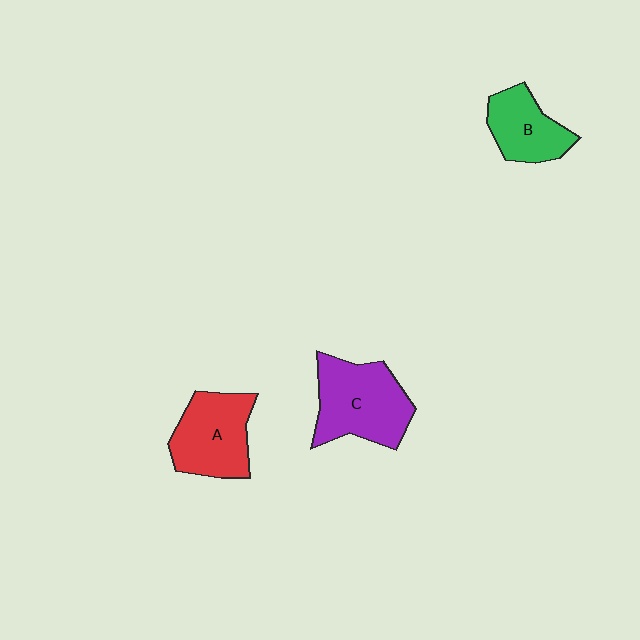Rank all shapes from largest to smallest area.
From largest to smallest: C (purple), A (red), B (green).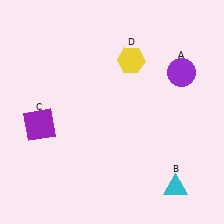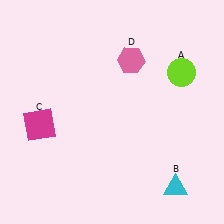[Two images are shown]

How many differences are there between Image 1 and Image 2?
There are 3 differences between the two images.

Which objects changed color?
A changed from purple to lime. C changed from purple to magenta. D changed from yellow to pink.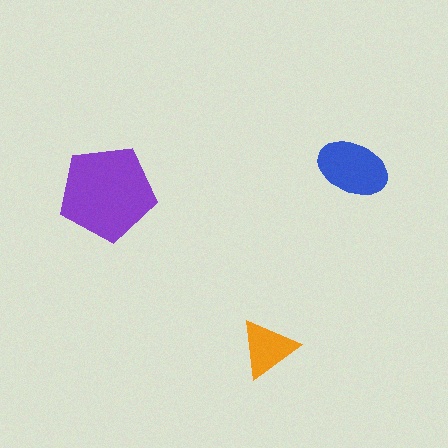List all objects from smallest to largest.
The orange triangle, the blue ellipse, the purple pentagon.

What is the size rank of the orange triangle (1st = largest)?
3rd.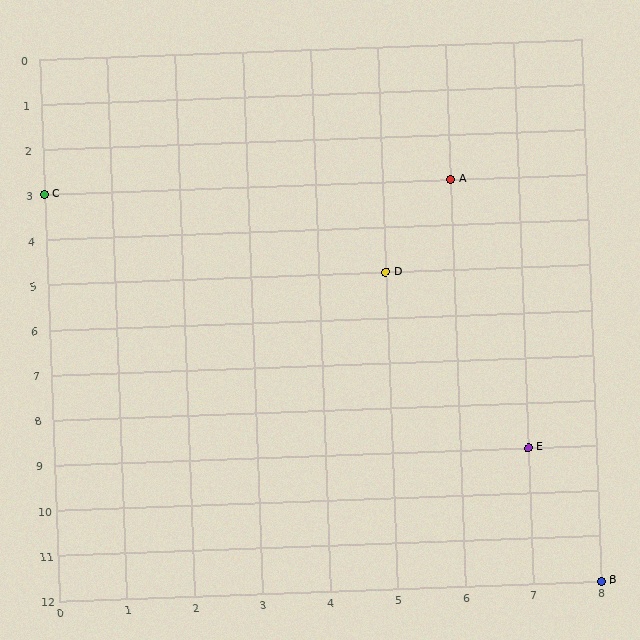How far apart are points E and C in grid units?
Points E and C are 7 columns and 6 rows apart (about 9.2 grid units diagonally).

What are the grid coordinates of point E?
Point E is at grid coordinates (7, 9).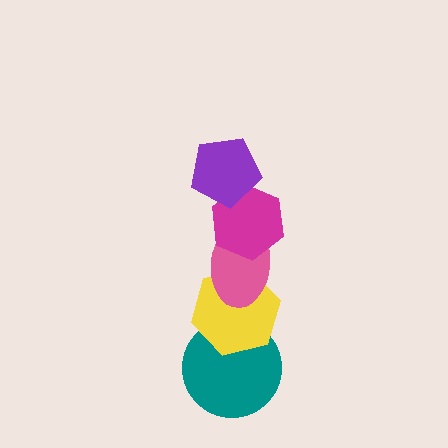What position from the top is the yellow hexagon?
The yellow hexagon is 4th from the top.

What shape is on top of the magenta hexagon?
The purple pentagon is on top of the magenta hexagon.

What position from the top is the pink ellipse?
The pink ellipse is 3rd from the top.